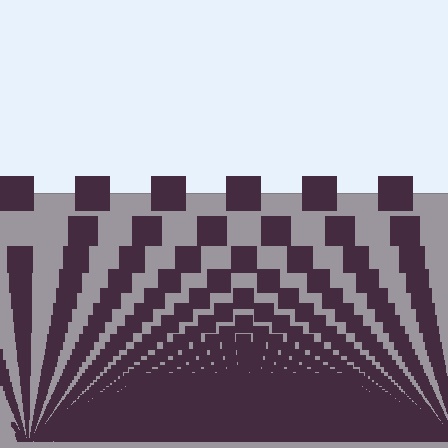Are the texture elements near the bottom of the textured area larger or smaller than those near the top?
Smaller. The gradient is inverted — elements near the bottom are smaller and denser.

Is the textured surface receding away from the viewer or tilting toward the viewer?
The surface appears to tilt toward the viewer. Texture elements get larger and sparser toward the top.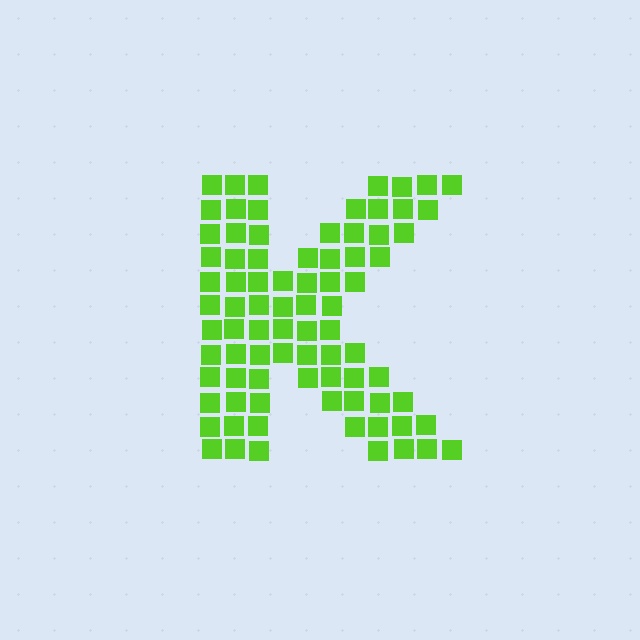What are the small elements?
The small elements are squares.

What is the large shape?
The large shape is the letter K.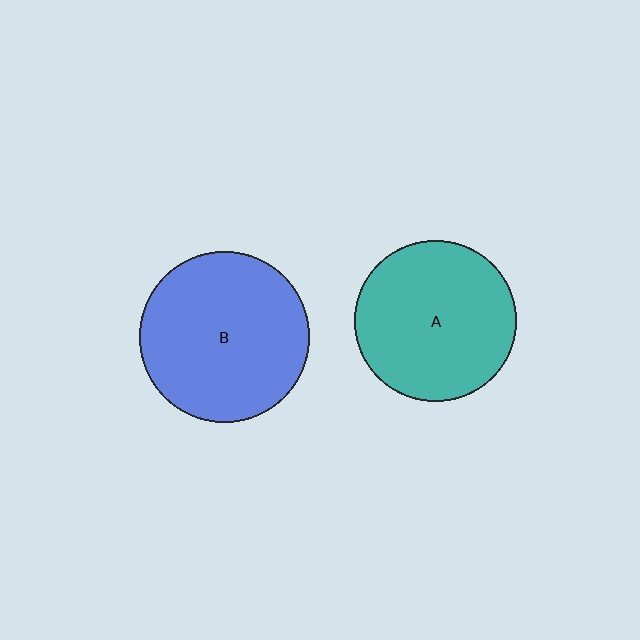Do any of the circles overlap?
No, none of the circles overlap.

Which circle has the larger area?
Circle B (blue).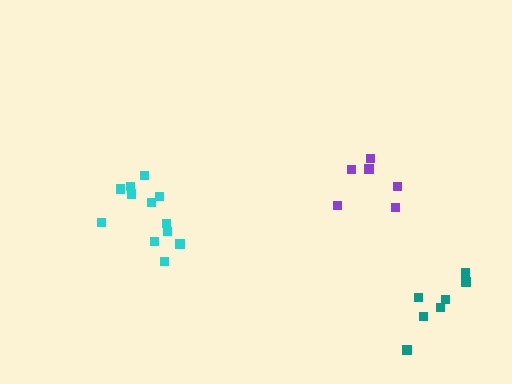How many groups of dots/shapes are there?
There are 3 groups.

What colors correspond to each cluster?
The clusters are colored: purple, cyan, teal.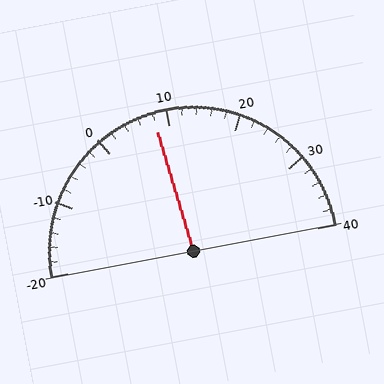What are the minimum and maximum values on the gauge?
The gauge ranges from -20 to 40.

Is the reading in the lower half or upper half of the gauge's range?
The reading is in the lower half of the range (-20 to 40).